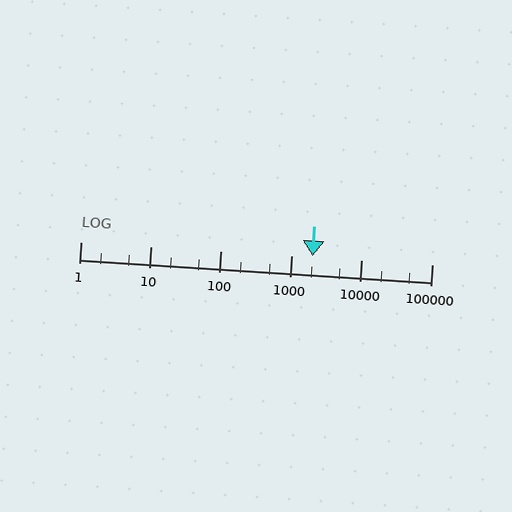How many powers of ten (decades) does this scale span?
The scale spans 5 decades, from 1 to 100000.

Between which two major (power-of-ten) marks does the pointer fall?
The pointer is between 1000 and 10000.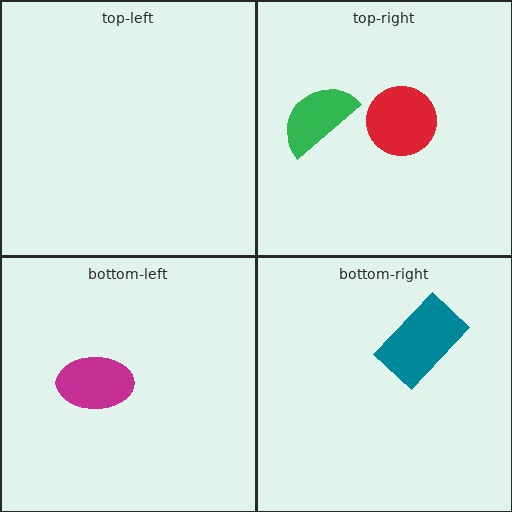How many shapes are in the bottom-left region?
1.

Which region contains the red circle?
The top-right region.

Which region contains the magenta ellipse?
The bottom-left region.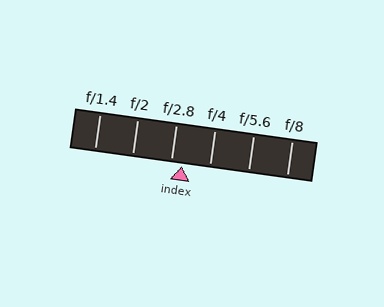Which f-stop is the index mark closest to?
The index mark is closest to f/2.8.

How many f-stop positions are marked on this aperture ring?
There are 6 f-stop positions marked.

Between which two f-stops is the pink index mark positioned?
The index mark is between f/2.8 and f/4.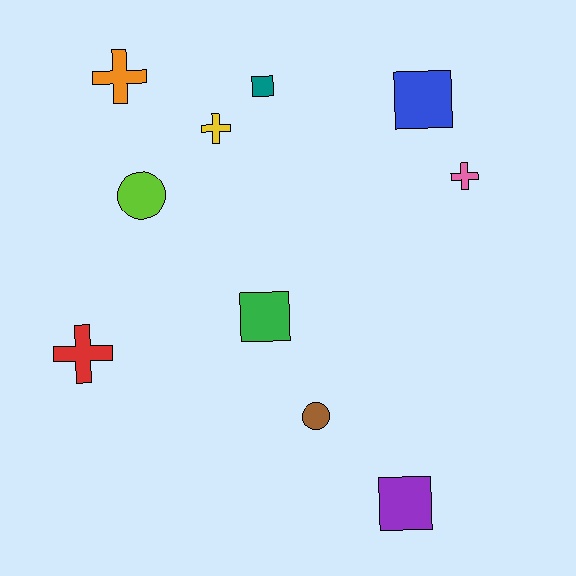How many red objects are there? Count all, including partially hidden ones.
There is 1 red object.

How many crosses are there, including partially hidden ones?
There are 4 crosses.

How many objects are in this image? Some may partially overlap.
There are 10 objects.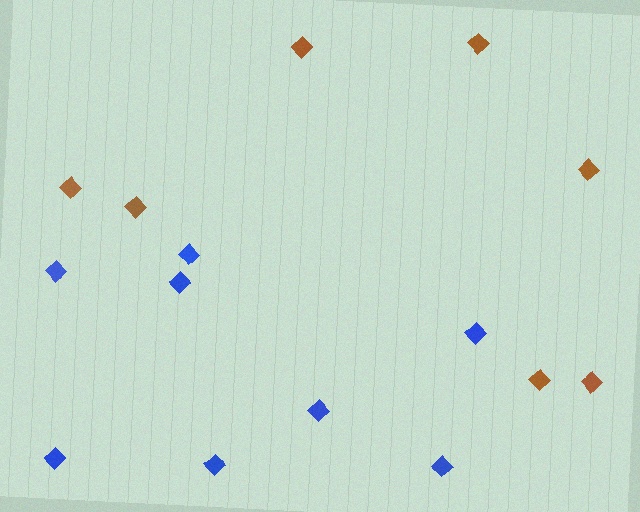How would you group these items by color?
There are 2 groups: one group of blue diamonds (8) and one group of brown diamonds (7).